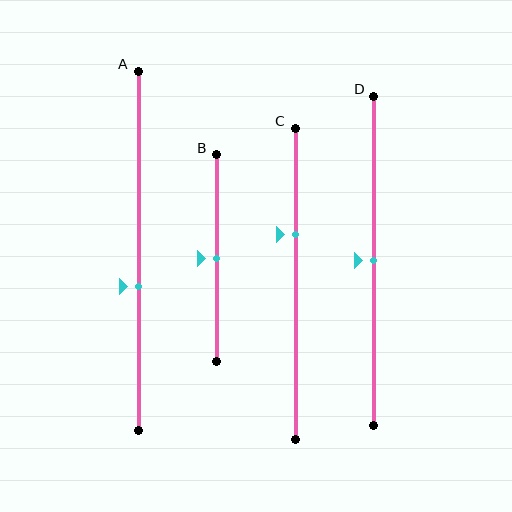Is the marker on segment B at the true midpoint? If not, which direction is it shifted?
Yes, the marker on segment B is at the true midpoint.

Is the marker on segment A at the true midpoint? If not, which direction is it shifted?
No, the marker on segment A is shifted downward by about 10% of the segment length.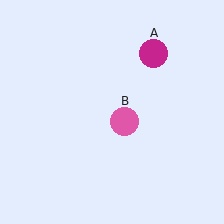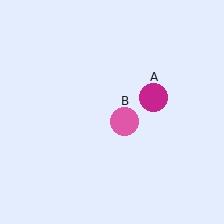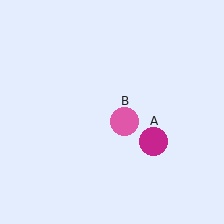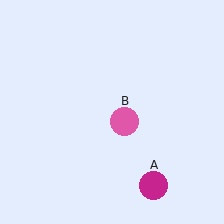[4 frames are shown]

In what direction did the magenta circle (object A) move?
The magenta circle (object A) moved down.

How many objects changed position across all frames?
1 object changed position: magenta circle (object A).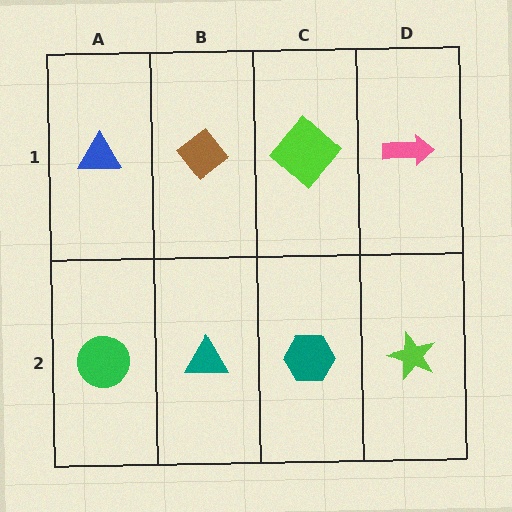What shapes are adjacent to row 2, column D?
A pink arrow (row 1, column D), a teal hexagon (row 2, column C).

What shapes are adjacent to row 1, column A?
A green circle (row 2, column A), a brown diamond (row 1, column B).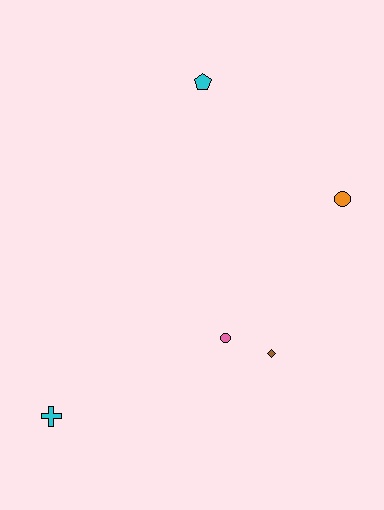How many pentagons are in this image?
There is 1 pentagon.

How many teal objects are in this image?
There are no teal objects.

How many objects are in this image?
There are 5 objects.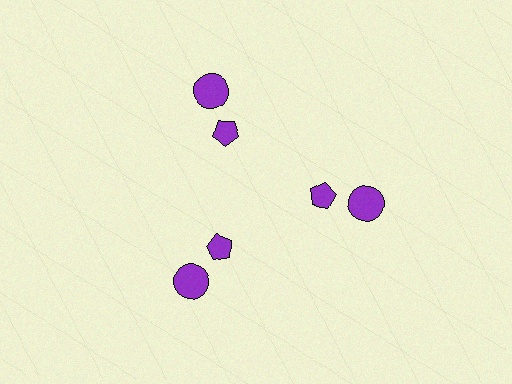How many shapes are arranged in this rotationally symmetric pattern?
There are 6 shapes, arranged in 3 groups of 2.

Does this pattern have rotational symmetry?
Yes, this pattern has 3-fold rotational symmetry. It looks the same after rotating 120 degrees around the center.